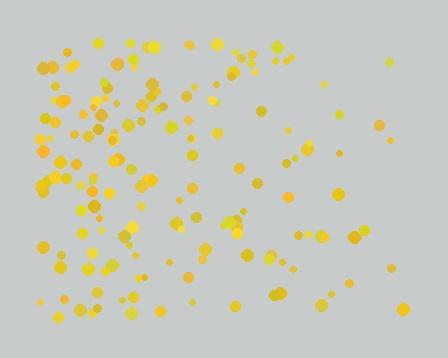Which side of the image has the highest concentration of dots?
The left.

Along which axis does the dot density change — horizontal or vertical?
Horizontal.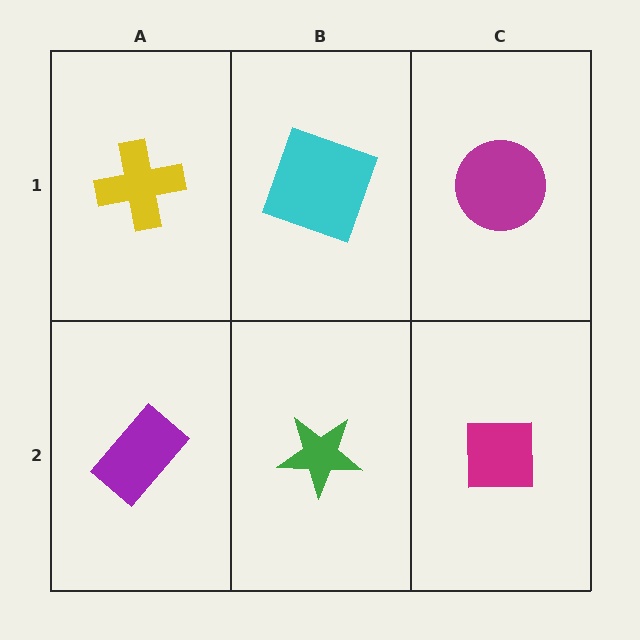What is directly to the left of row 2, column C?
A green star.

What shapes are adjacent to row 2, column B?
A cyan square (row 1, column B), a purple rectangle (row 2, column A), a magenta square (row 2, column C).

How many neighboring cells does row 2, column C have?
2.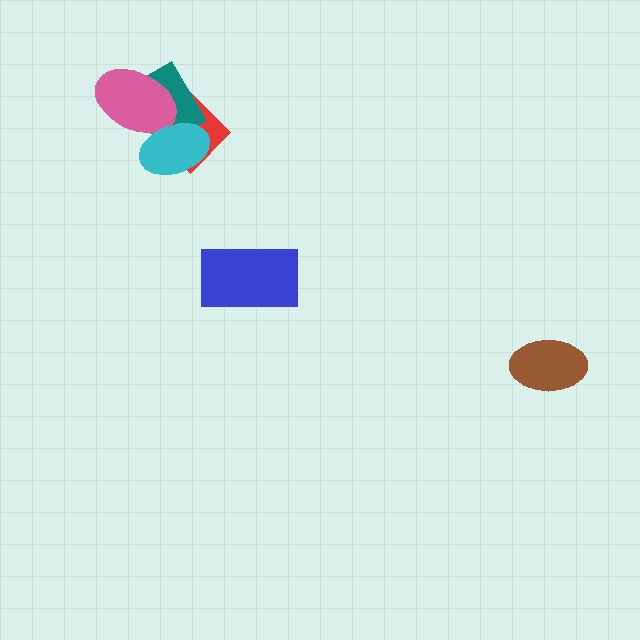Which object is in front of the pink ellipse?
The cyan ellipse is in front of the pink ellipse.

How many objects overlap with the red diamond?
3 objects overlap with the red diamond.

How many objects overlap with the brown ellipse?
0 objects overlap with the brown ellipse.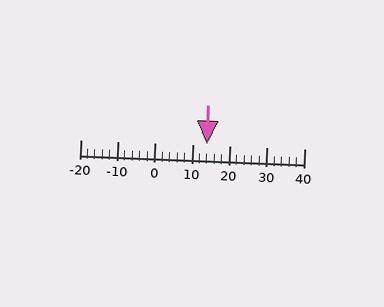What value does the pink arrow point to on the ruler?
The pink arrow points to approximately 14.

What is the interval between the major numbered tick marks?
The major tick marks are spaced 10 units apart.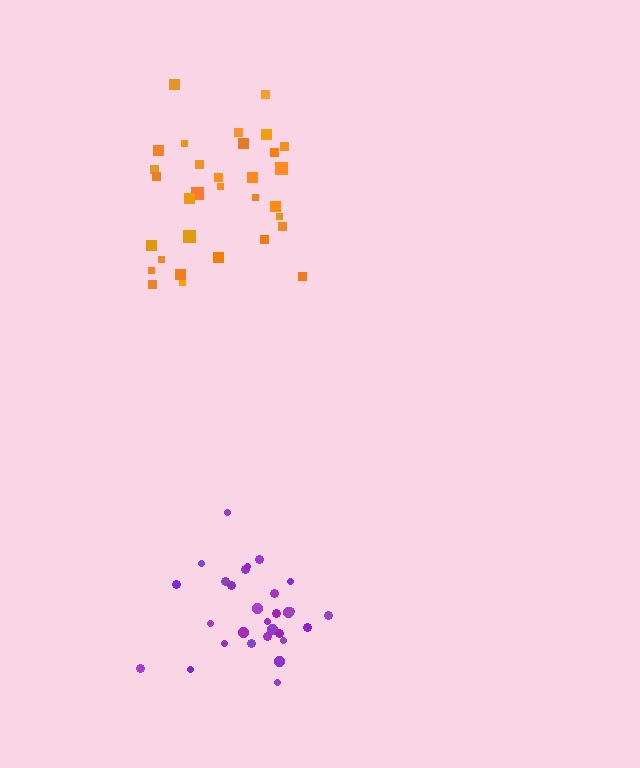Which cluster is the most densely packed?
Purple.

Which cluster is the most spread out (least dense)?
Orange.